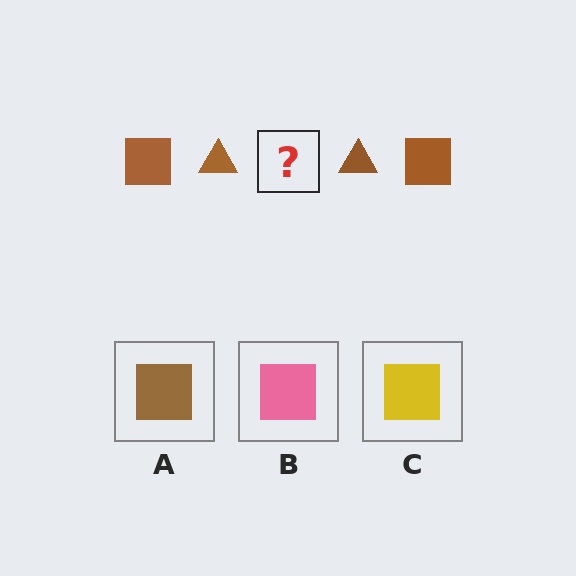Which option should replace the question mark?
Option A.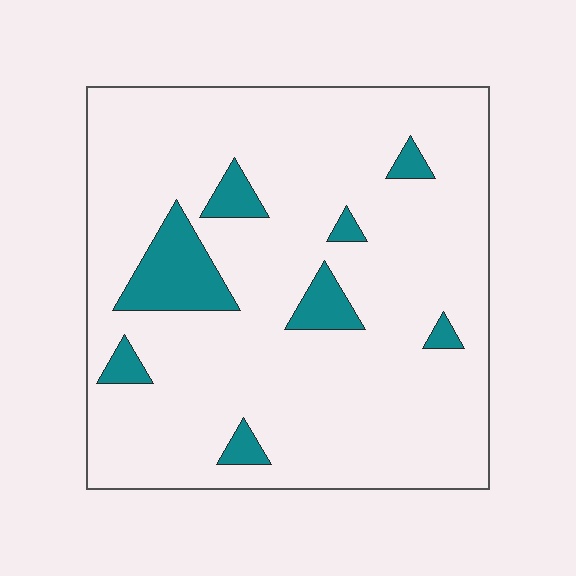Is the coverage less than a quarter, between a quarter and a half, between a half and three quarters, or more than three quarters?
Less than a quarter.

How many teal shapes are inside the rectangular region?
8.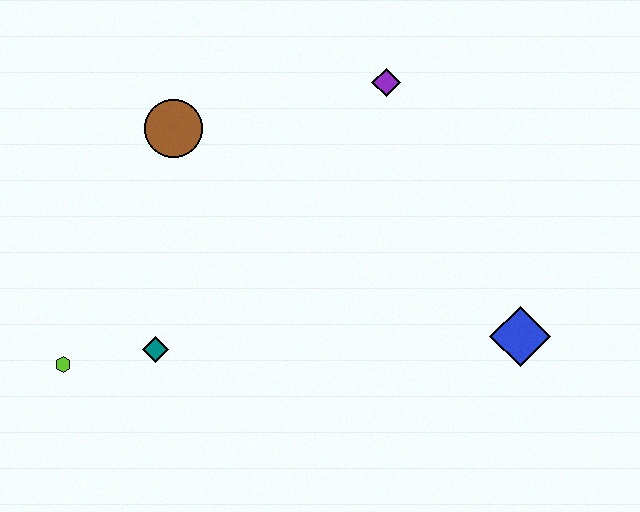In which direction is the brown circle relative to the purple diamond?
The brown circle is to the left of the purple diamond.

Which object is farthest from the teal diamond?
The blue diamond is farthest from the teal diamond.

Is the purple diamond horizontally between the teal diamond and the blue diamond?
Yes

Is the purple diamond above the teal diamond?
Yes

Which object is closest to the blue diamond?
The purple diamond is closest to the blue diamond.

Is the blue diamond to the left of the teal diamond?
No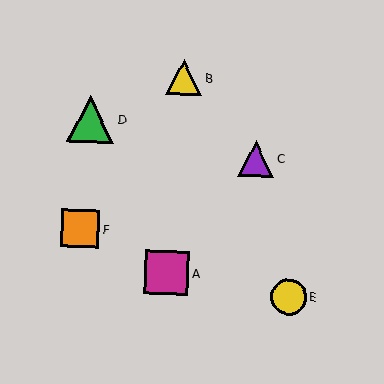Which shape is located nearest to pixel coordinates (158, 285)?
The magenta square (labeled A) at (167, 273) is nearest to that location.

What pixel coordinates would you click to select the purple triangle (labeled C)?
Click at (256, 159) to select the purple triangle C.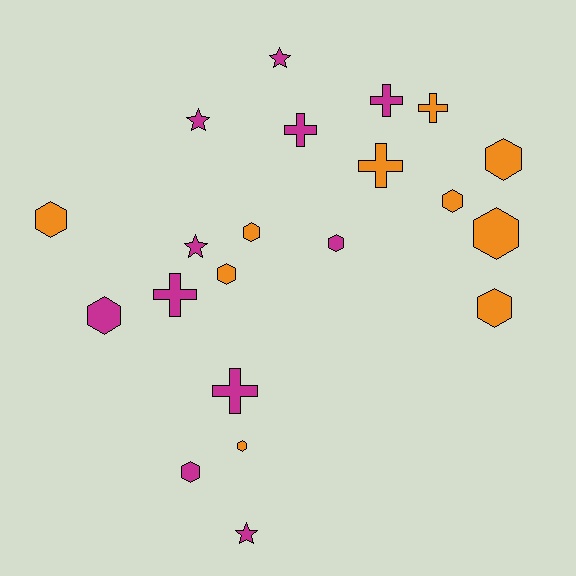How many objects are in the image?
There are 21 objects.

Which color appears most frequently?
Magenta, with 11 objects.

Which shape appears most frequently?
Hexagon, with 11 objects.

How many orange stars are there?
There are no orange stars.